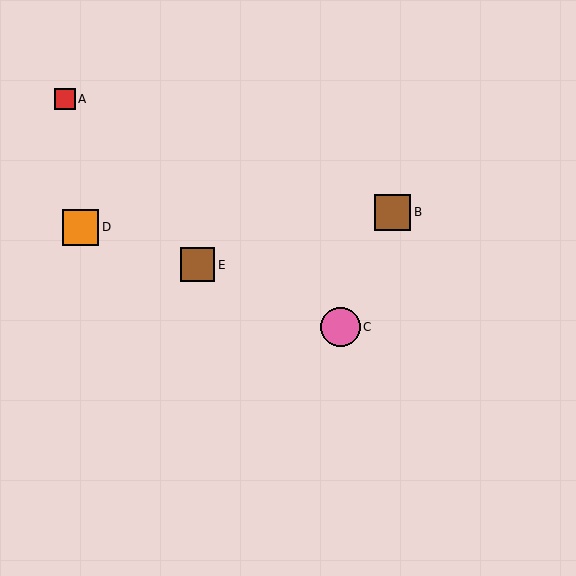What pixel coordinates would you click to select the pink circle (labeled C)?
Click at (341, 327) to select the pink circle C.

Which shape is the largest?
The pink circle (labeled C) is the largest.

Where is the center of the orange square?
The center of the orange square is at (81, 227).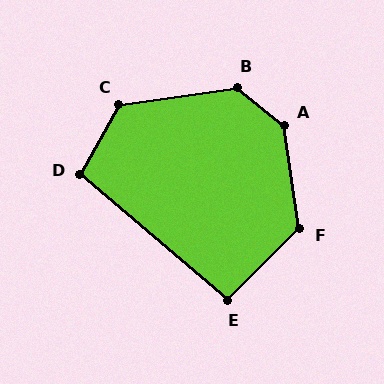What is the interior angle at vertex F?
Approximately 126 degrees (obtuse).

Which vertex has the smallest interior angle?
E, at approximately 95 degrees.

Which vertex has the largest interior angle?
A, at approximately 137 degrees.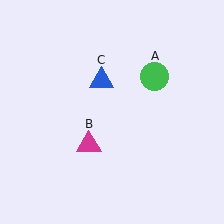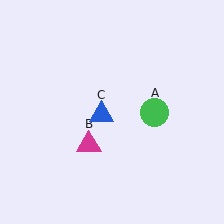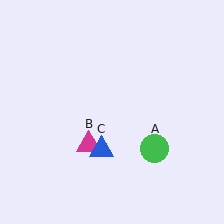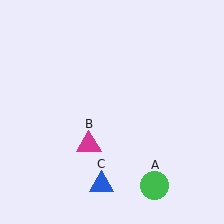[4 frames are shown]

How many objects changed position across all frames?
2 objects changed position: green circle (object A), blue triangle (object C).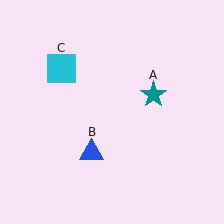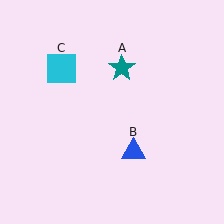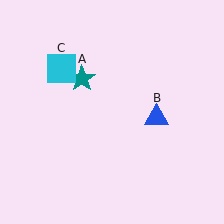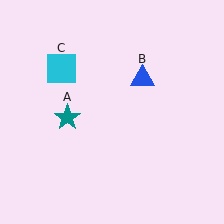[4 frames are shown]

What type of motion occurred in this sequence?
The teal star (object A), blue triangle (object B) rotated counterclockwise around the center of the scene.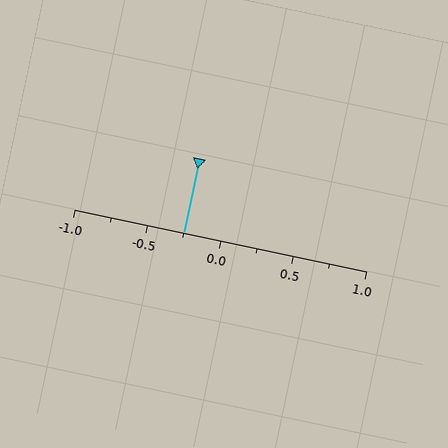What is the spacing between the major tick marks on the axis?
The major ticks are spaced 0.5 apart.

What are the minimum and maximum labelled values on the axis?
The axis runs from -1.0 to 1.0.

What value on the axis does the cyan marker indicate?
The marker indicates approximately -0.25.